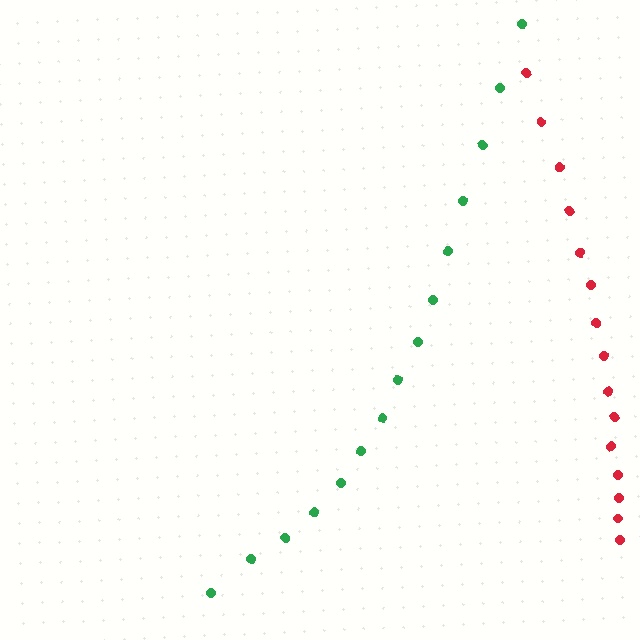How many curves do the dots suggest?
There are 2 distinct paths.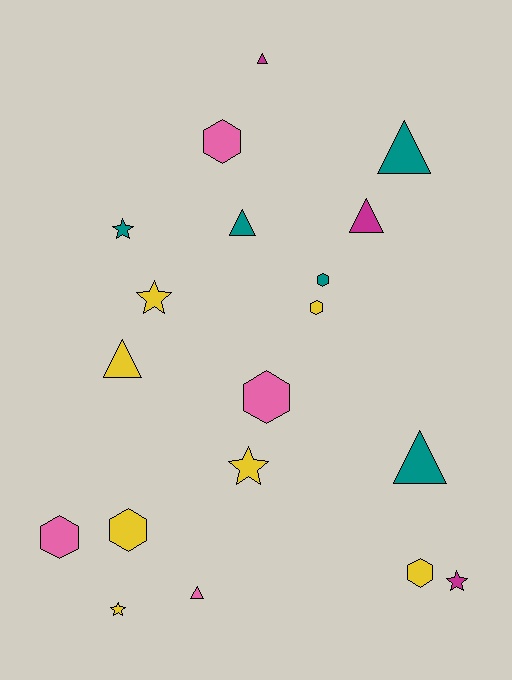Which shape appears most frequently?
Triangle, with 7 objects.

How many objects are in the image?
There are 19 objects.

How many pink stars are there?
There are no pink stars.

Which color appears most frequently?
Yellow, with 7 objects.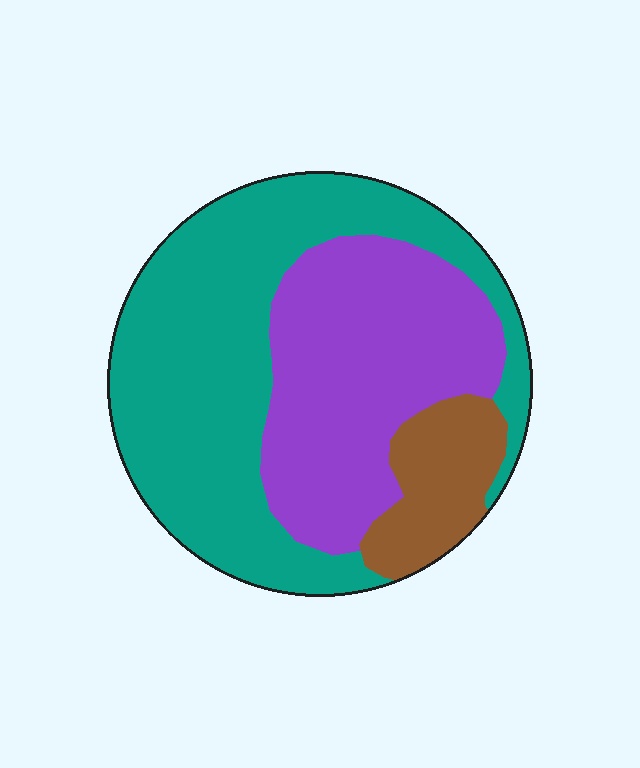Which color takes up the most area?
Teal, at roughly 50%.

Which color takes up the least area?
Brown, at roughly 10%.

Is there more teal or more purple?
Teal.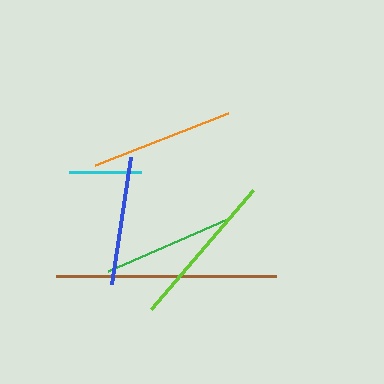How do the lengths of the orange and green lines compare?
The orange and green lines are approximately the same length.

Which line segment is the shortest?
The cyan line is the shortest at approximately 71 pixels.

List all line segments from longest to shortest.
From longest to shortest: brown, lime, orange, green, blue, cyan.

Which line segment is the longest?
The brown line is the longest at approximately 220 pixels.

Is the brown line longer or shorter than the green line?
The brown line is longer than the green line.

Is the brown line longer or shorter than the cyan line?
The brown line is longer than the cyan line.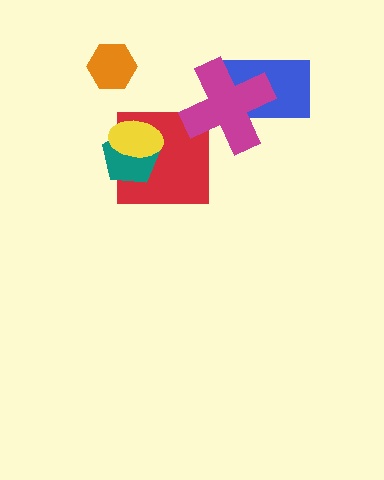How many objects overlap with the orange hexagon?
0 objects overlap with the orange hexagon.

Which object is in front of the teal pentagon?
The yellow ellipse is in front of the teal pentagon.